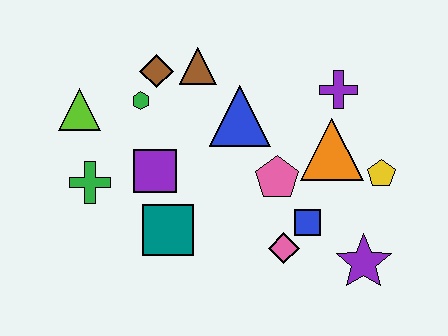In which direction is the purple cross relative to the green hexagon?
The purple cross is to the right of the green hexagon.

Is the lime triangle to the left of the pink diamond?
Yes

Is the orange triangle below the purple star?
No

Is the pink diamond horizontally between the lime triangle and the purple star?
Yes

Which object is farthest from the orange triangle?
The lime triangle is farthest from the orange triangle.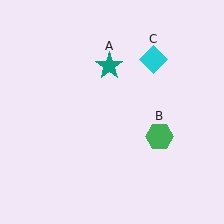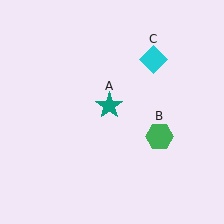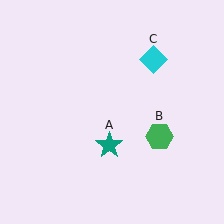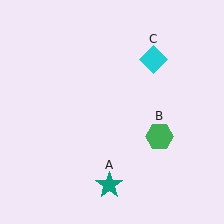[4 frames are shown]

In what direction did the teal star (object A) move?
The teal star (object A) moved down.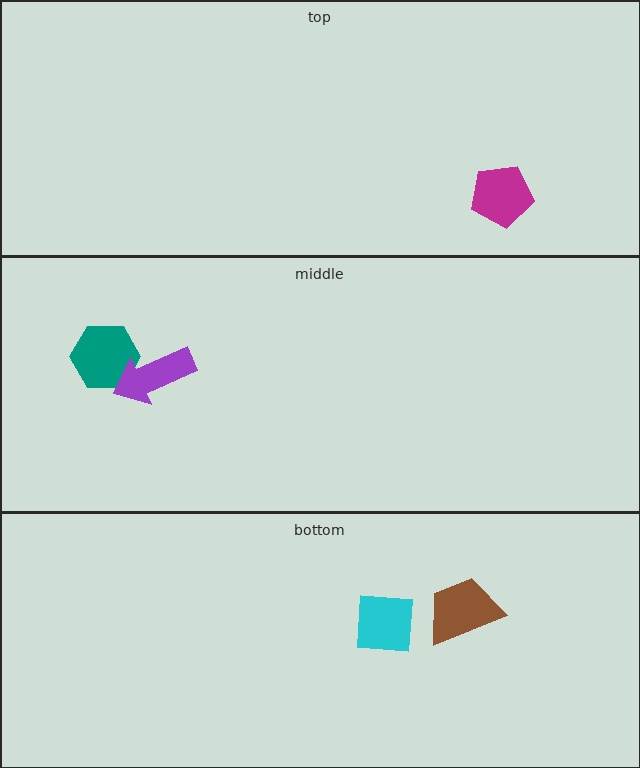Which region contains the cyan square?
The bottom region.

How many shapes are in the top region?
1.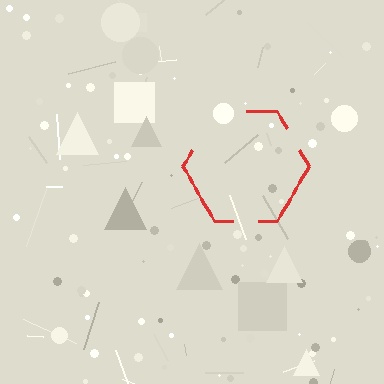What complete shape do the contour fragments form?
The contour fragments form a hexagon.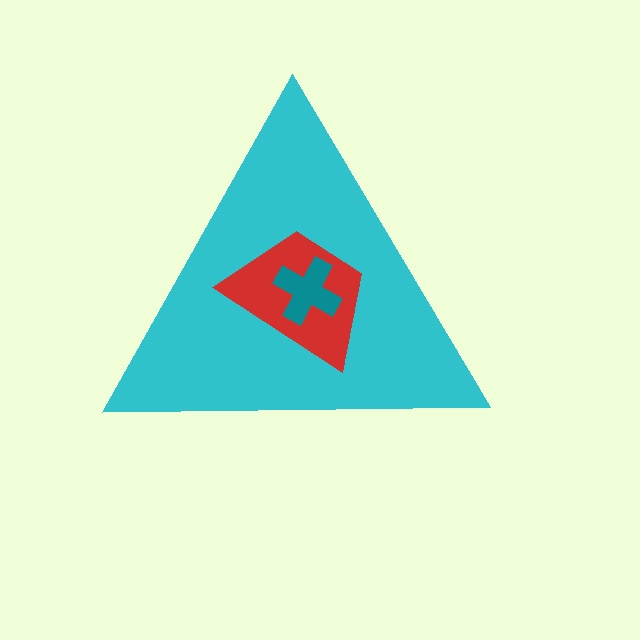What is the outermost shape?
The cyan triangle.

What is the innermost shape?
The teal cross.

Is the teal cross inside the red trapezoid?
Yes.